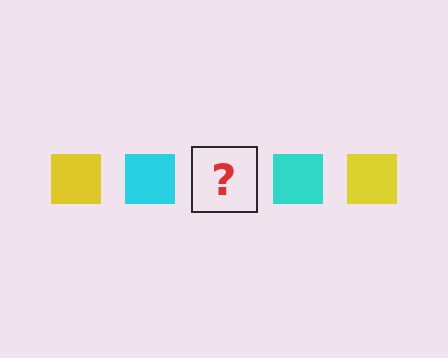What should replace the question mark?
The question mark should be replaced with a yellow square.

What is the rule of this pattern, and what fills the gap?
The rule is that the pattern cycles through yellow, cyan squares. The gap should be filled with a yellow square.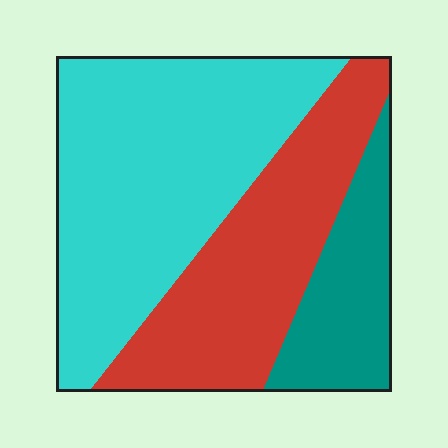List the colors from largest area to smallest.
From largest to smallest: cyan, red, teal.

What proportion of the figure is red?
Red covers about 35% of the figure.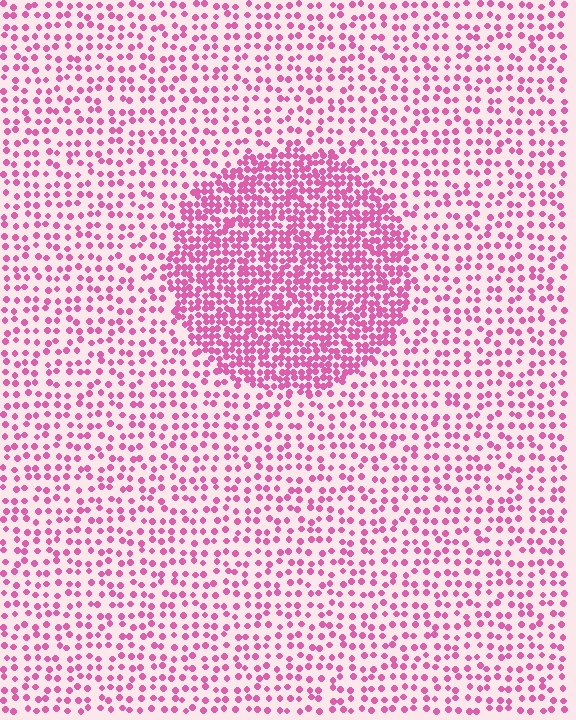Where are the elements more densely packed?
The elements are more densely packed inside the circle boundary.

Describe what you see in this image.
The image contains small pink elements arranged at two different densities. A circle-shaped region is visible where the elements are more densely packed than the surrounding area.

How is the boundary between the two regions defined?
The boundary is defined by a change in element density (approximately 2.3x ratio). All elements are the same color, size, and shape.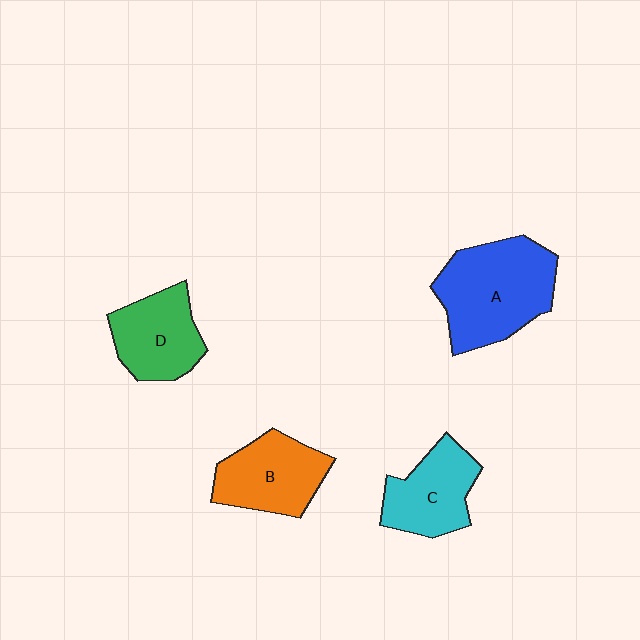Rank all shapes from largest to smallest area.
From largest to smallest: A (blue), B (orange), D (green), C (cyan).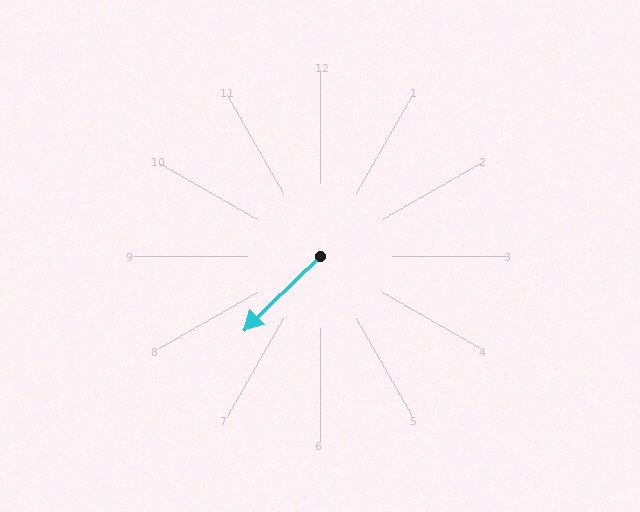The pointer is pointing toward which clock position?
Roughly 8 o'clock.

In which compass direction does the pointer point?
Southwest.